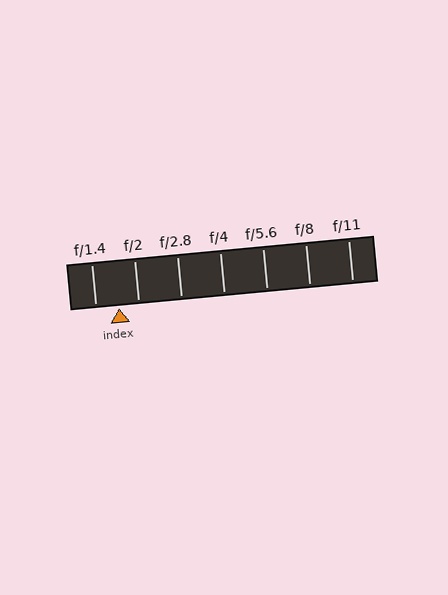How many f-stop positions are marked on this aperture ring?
There are 7 f-stop positions marked.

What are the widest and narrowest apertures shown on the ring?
The widest aperture shown is f/1.4 and the narrowest is f/11.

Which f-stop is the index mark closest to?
The index mark is closest to f/2.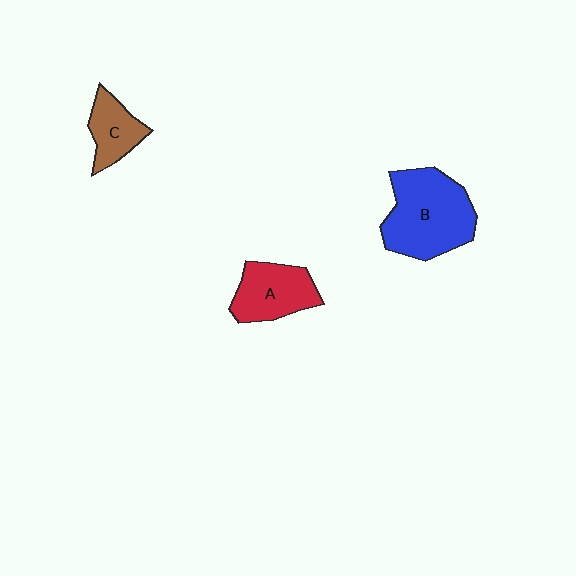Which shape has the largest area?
Shape B (blue).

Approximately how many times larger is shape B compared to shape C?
Approximately 2.2 times.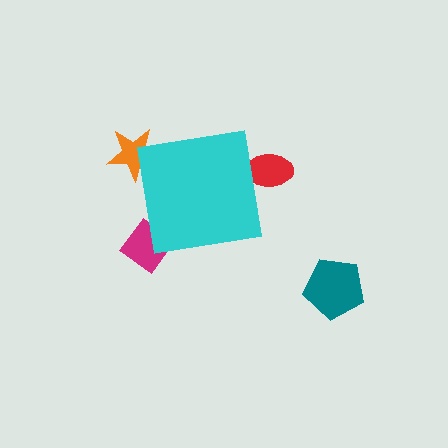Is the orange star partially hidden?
Yes, the orange star is partially hidden behind the cyan square.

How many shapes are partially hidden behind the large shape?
3 shapes are partially hidden.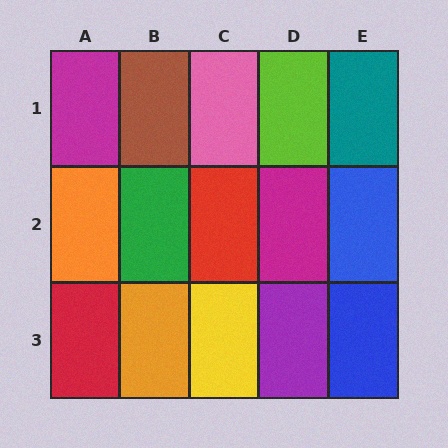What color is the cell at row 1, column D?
Lime.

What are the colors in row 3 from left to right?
Red, orange, yellow, purple, blue.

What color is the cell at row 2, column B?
Green.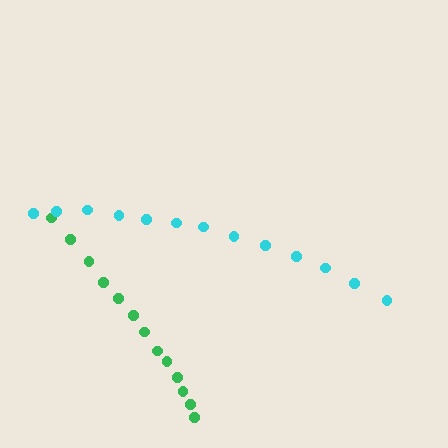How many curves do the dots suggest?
There are 2 distinct paths.